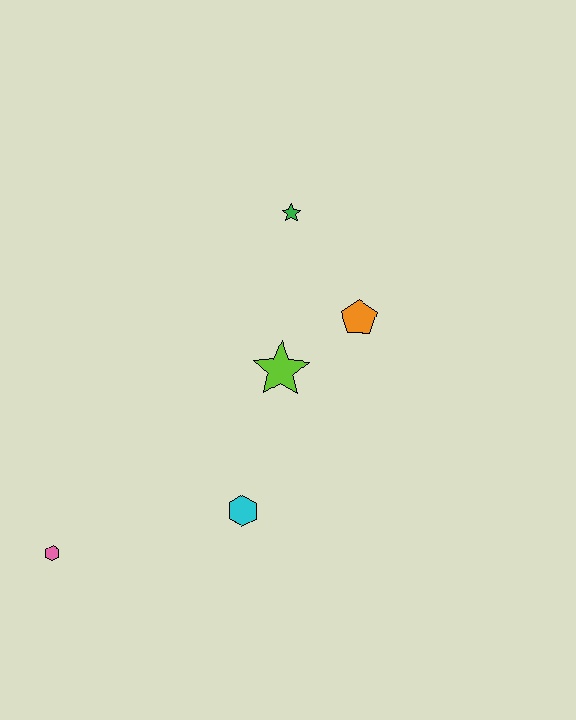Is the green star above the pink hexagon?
Yes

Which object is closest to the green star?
The orange pentagon is closest to the green star.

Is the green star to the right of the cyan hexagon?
Yes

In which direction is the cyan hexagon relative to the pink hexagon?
The cyan hexagon is to the right of the pink hexagon.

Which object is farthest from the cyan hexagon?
The green star is farthest from the cyan hexagon.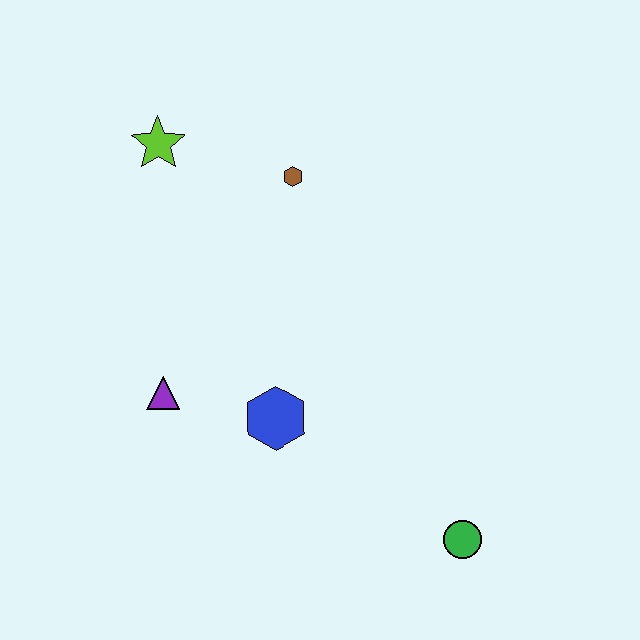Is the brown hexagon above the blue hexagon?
Yes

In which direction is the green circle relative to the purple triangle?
The green circle is to the right of the purple triangle.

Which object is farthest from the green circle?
The lime star is farthest from the green circle.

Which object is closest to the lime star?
The brown hexagon is closest to the lime star.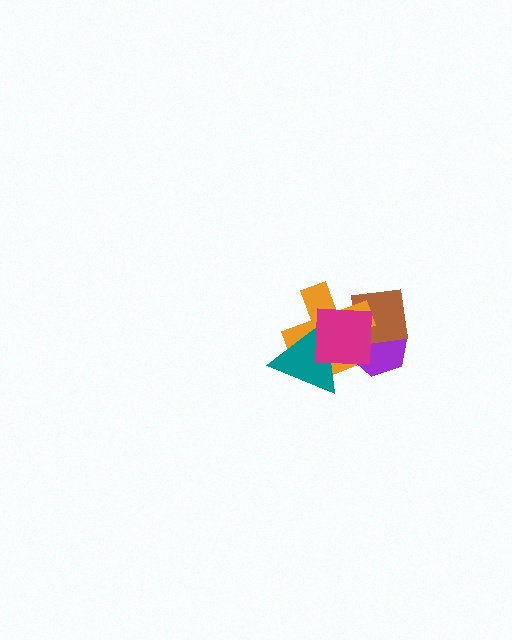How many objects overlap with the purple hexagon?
3 objects overlap with the purple hexagon.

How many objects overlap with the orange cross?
4 objects overlap with the orange cross.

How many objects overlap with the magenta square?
4 objects overlap with the magenta square.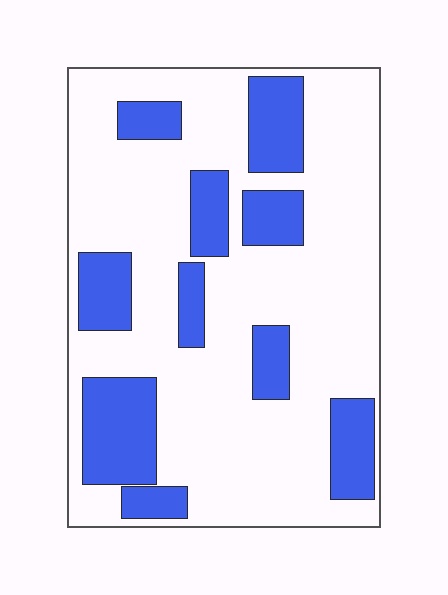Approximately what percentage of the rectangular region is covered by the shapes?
Approximately 25%.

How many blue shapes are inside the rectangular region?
10.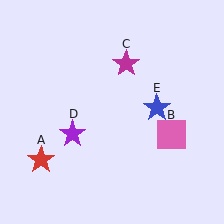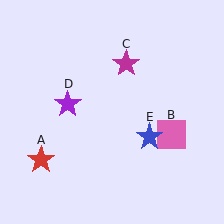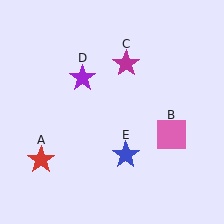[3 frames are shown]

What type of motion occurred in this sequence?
The purple star (object D), blue star (object E) rotated clockwise around the center of the scene.